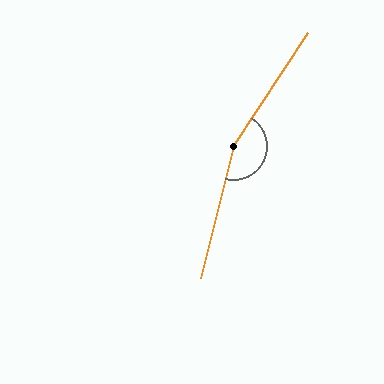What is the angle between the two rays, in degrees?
Approximately 161 degrees.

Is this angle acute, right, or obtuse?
It is obtuse.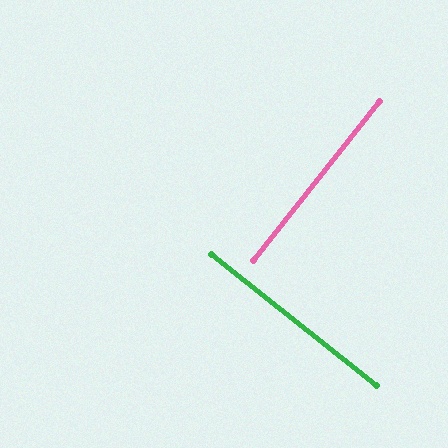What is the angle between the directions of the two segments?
Approximately 90 degrees.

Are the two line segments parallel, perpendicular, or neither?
Perpendicular — they meet at approximately 90°.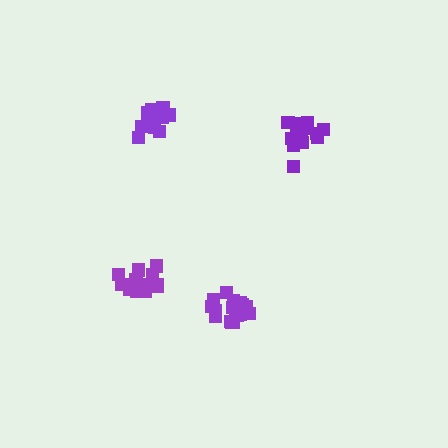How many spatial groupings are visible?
There are 4 spatial groupings.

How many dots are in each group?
Group 1: 16 dots, Group 2: 19 dots, Group 3: 16 dots, Group 4: 16 dots (67 total).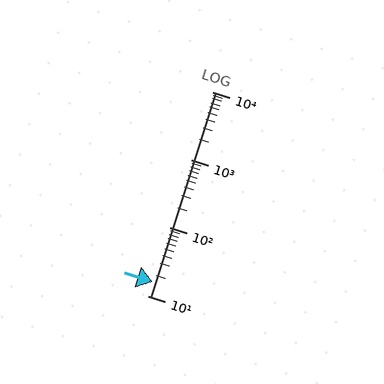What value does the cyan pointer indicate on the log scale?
The pointer indicates approximately 16.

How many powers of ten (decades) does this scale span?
The scale spans 3 decades, from 10 to 10000.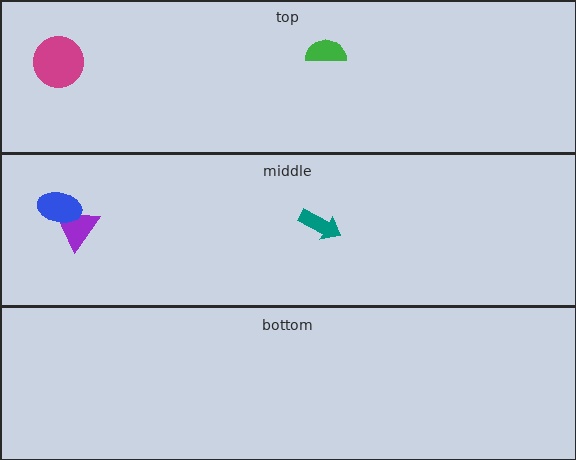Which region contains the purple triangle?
The middle region.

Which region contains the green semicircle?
The top region.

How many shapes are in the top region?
2.